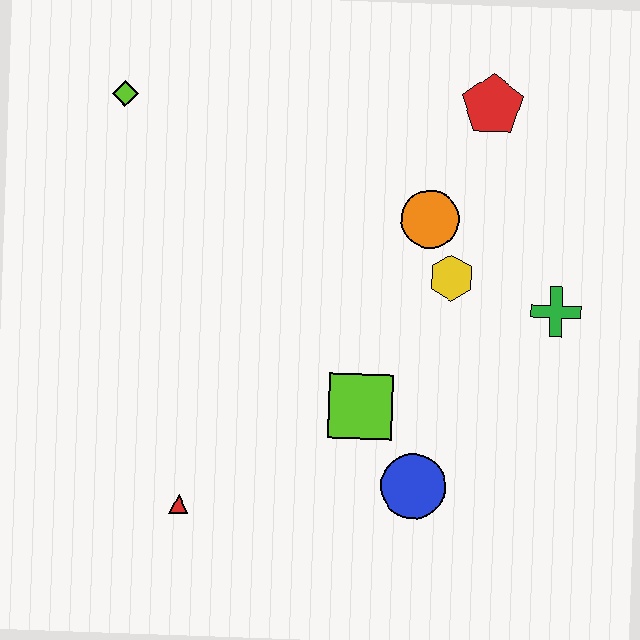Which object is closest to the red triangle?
The lime square is closest to the red triangle.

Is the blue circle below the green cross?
Yes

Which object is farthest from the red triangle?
The red pentagon is farthest from the red triangle.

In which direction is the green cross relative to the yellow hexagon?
The green cross is to the right of the yellow hexagon.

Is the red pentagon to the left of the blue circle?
No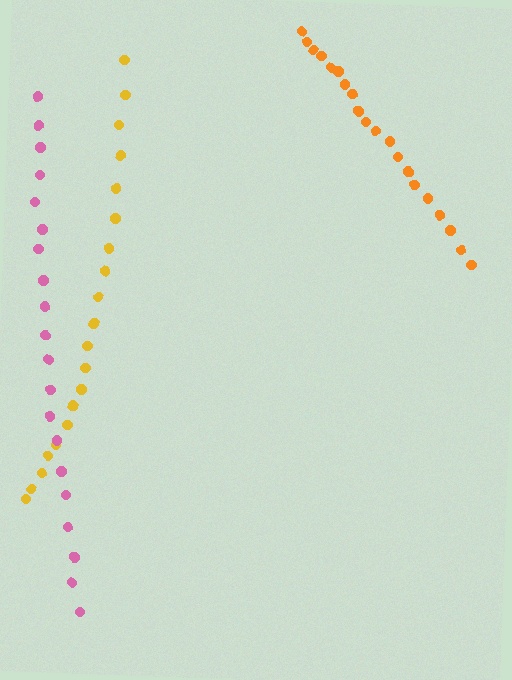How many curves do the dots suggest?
There are 3 distinct paths.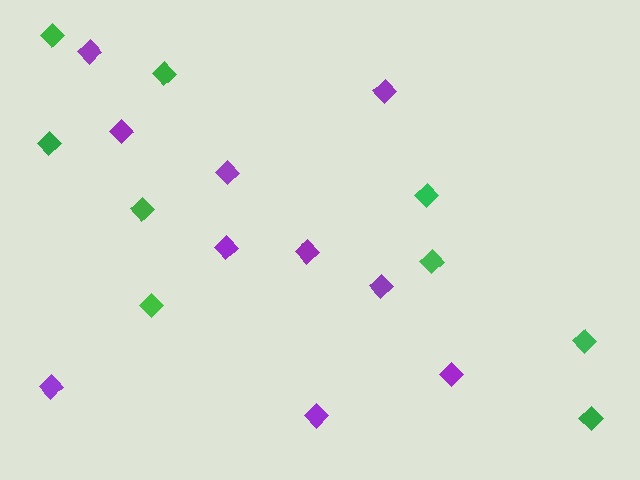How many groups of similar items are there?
There are 2 groups: one group of purple diamonds (10) and one group of green diamonds (9).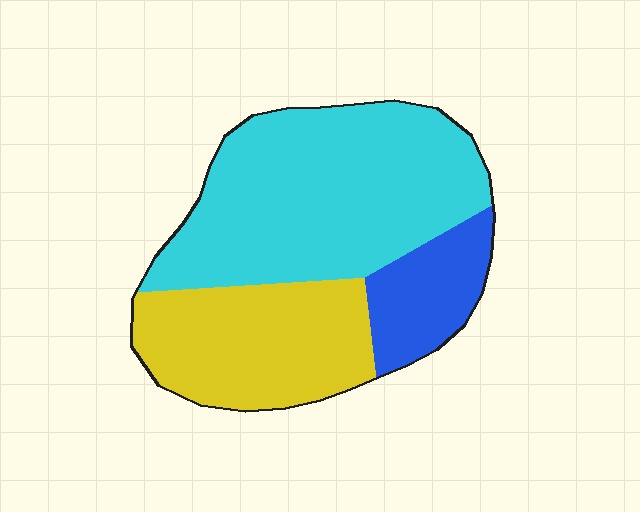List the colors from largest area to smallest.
From largest to smallest: cyan, yellow, blue.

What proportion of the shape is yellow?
Yellow covers roughly 30% of the shape.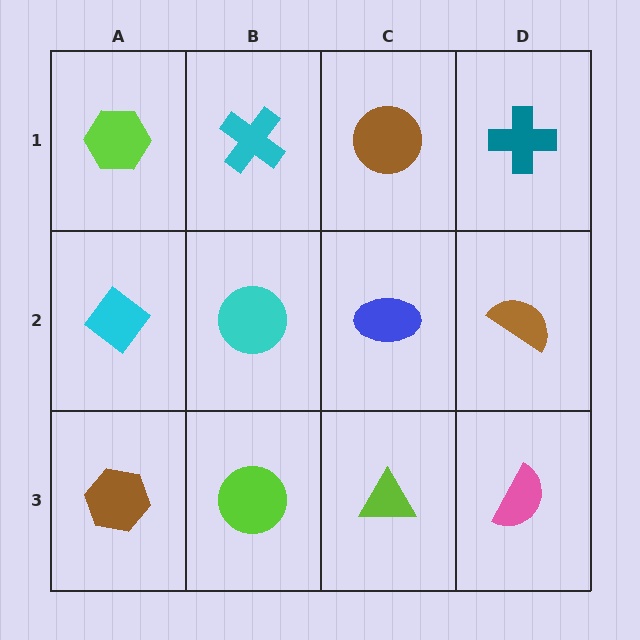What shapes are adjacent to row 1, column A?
A cyan diamond (row 2, column A), a cyan cross (row 1, column B).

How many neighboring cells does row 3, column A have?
2.